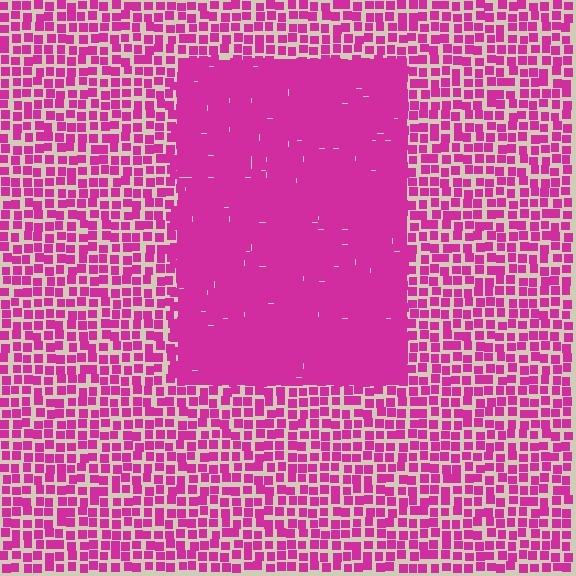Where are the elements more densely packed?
The elements are more densely packed inside the rectangle boundary.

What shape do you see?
I see a rectangle.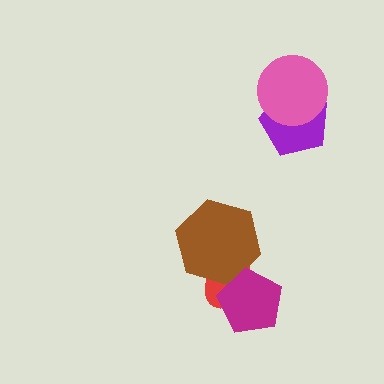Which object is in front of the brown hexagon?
The magenta pentagon is in front of the brown hexagon.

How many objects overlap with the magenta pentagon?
2 objects overlap with the magenta pentagon.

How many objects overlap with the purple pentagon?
1 object overlaps with the purple pentagon.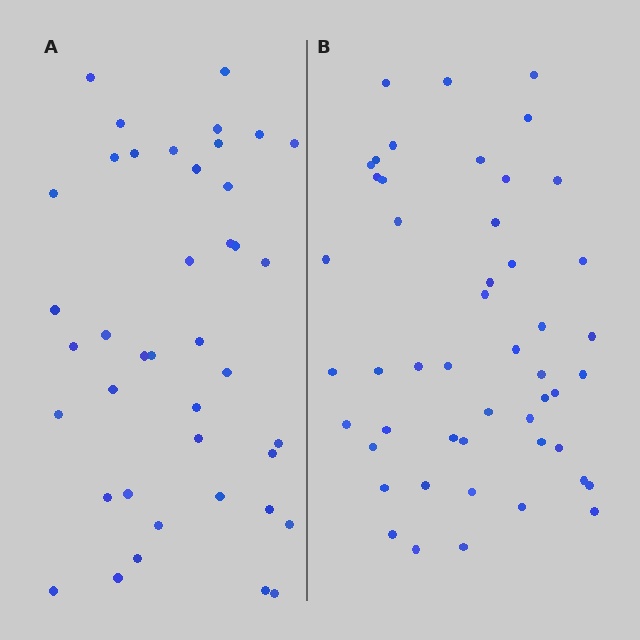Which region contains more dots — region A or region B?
Region B (the right region) has more dots.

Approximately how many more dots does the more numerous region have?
Region B has roughly 8 or so more dots than region A.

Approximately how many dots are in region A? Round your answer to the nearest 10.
About 40 dots. (The exact count is 41, which rounds to 40.)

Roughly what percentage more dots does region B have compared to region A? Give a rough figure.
About 20% more.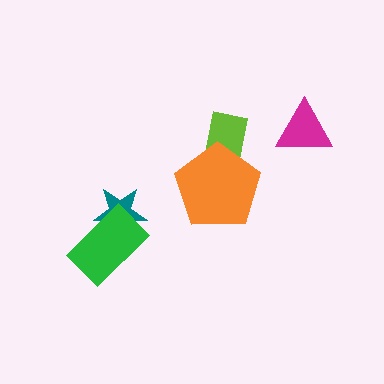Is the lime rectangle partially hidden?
Yes, it is partially covered by another shape.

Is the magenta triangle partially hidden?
No, no other shape covers it.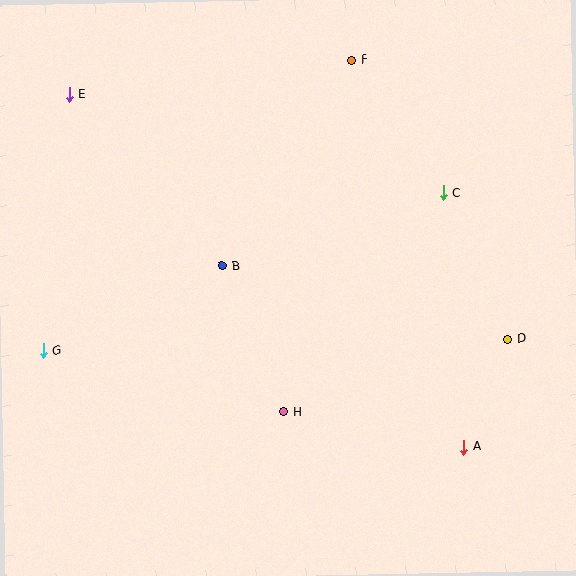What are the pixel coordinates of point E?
Point E is at (69, 94).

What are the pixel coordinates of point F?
Point F is at (351, 60).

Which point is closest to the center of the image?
Point B at (222, 266) is closest to the center.